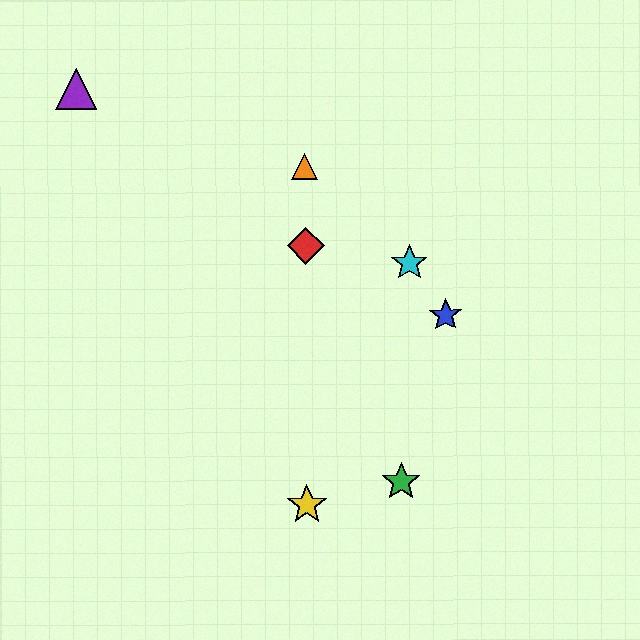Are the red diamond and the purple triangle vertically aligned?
No, the red diamond is at x≈306 and the purple triangle is at x≈76.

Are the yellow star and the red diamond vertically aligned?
Yes, both are at x≈307.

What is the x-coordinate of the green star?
The green star is at x≈401.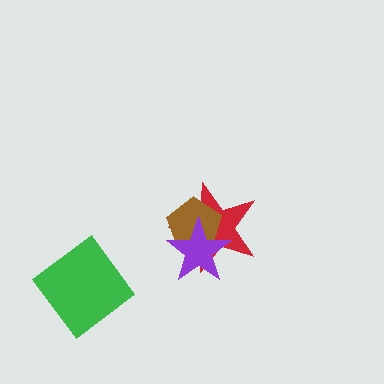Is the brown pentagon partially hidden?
Yes, it is partially covered by another shape.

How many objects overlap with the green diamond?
0 objects overlap with the green diamond.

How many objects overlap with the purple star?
2 objects overlap with the purple star.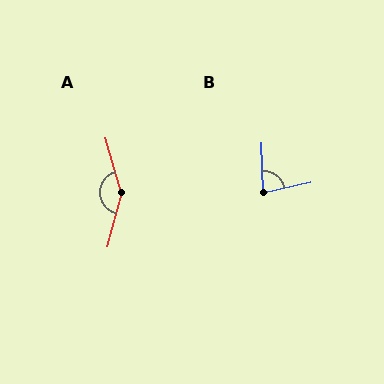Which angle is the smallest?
B, at approximately 79 degrees.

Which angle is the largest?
A, at approximately 149 degrees.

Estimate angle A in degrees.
Approximately 149 degrees.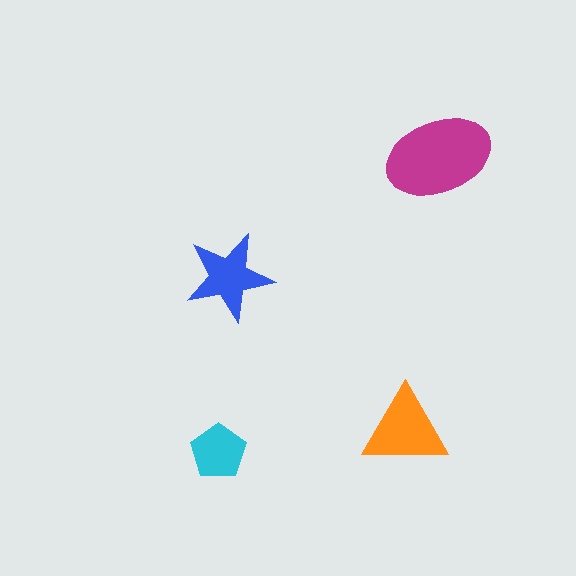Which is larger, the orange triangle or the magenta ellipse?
The magenta ellipse.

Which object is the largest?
The magenta ellipse.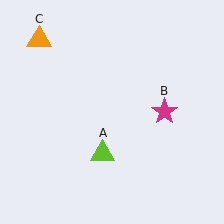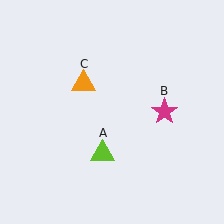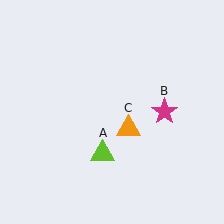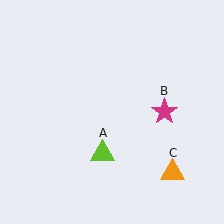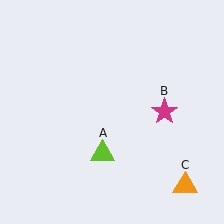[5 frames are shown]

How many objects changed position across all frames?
1 object changed position: orange triangle (object C).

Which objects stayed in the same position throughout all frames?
Lime triangle (object A) and magenta star (object B) remained stationary.